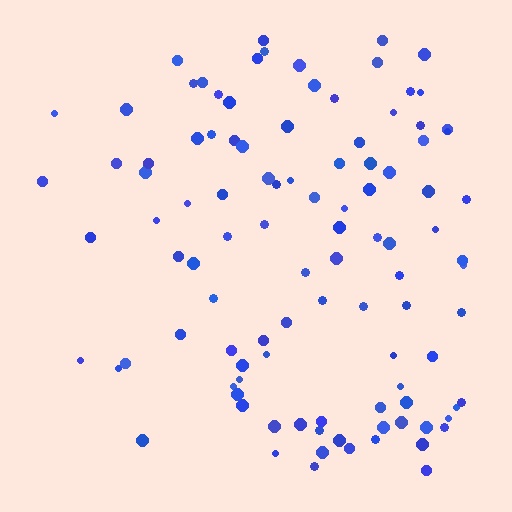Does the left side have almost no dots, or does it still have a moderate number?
Still a moderate number, just noticeably fewer than the right.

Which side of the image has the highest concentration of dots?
The right.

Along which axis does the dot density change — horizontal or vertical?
Horizontal.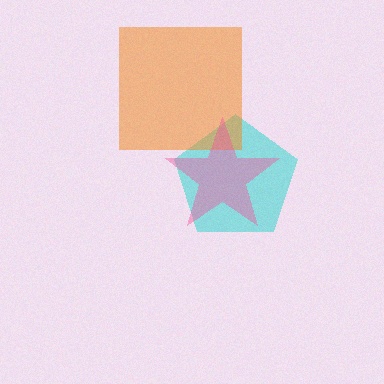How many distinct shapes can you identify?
There are 3 distinct shapes: a cyan pentagon, an orange square, a pink star.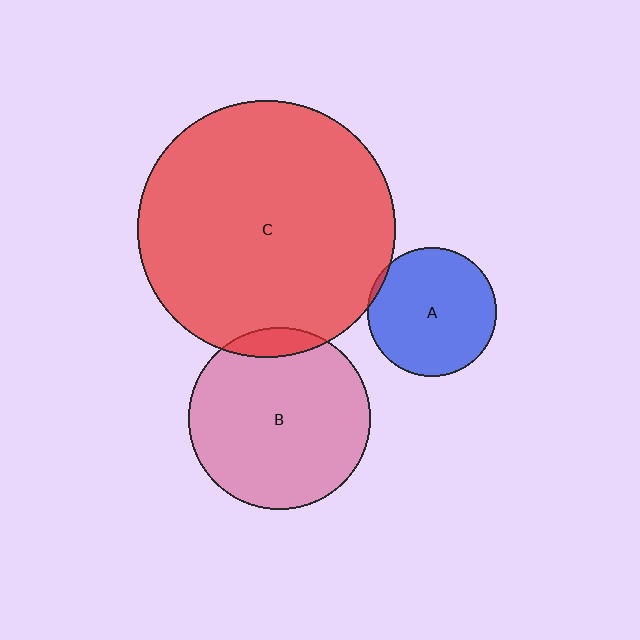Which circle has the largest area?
Circle C (red).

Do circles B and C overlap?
Yes.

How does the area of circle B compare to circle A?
Approximately 2.0 times.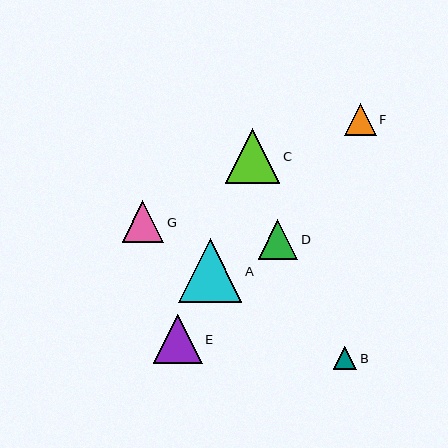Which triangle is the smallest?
Triangle B is the smallest with a size of approximately 24 pixels.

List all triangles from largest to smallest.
From largest to smallest: A, C, E, G, D, F, B.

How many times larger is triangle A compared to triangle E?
Triangle A is approximately 1.3 times the size of triangle E.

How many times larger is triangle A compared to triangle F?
Triangle A is approximately 2.0 times the size of triangle F.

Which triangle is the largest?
Triangle A is the largest with a size of approximately 63 pixels.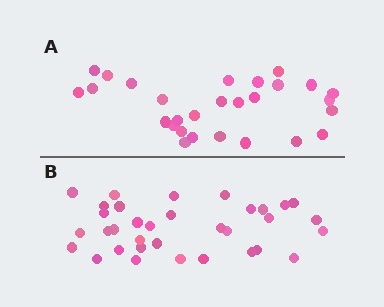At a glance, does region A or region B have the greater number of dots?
Region B (the bottom region) has more dots.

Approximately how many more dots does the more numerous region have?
Region B has about 6 more dots than region A.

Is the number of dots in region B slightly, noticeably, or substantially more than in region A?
Region B has only slightly more — the two regions are fairly close. The ratio is roughly 1.2 to 1.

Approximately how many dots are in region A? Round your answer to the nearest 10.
About 30 dots. (The exact count is 28, which rounds to 30.)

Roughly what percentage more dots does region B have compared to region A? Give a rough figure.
About 20% more.